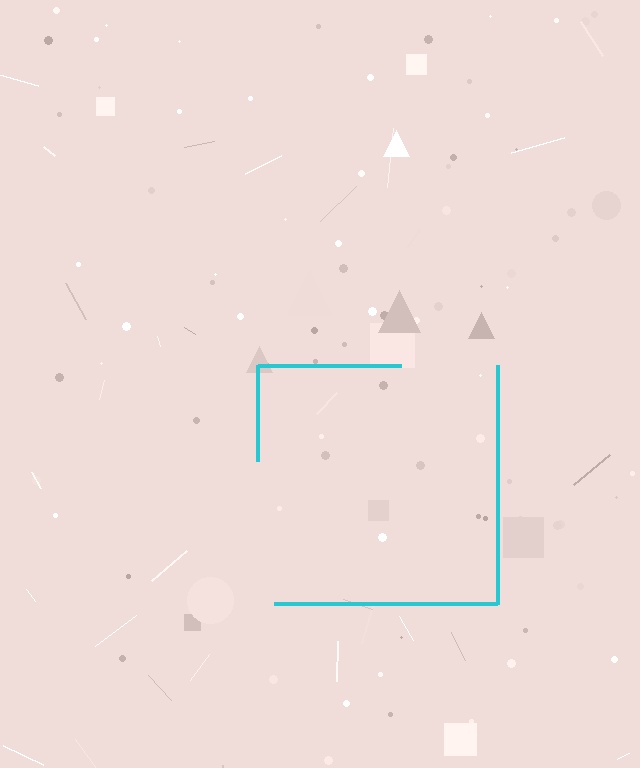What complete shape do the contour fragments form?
The contour fragments form a square.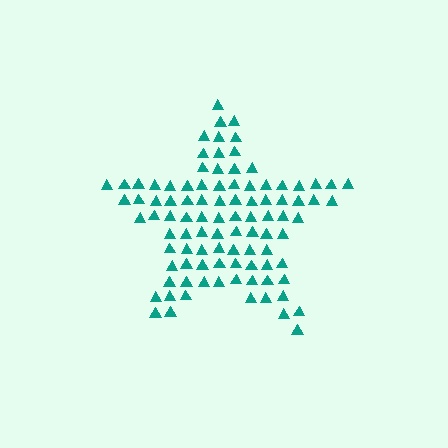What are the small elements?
The small elements are triangles.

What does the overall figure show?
The overall figure shows a star.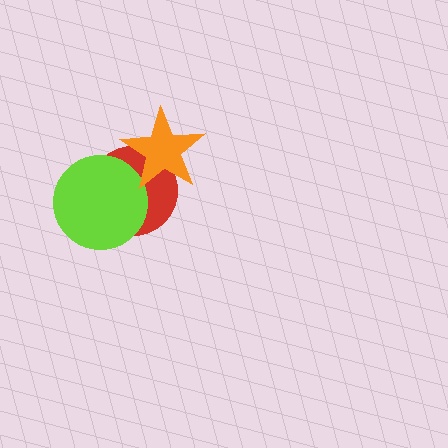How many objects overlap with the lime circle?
2 objects overlap with the lime circle.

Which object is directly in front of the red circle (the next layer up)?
The lime circle is directly in front of the red circle.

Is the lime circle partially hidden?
Yes, it is partially covered by another shape.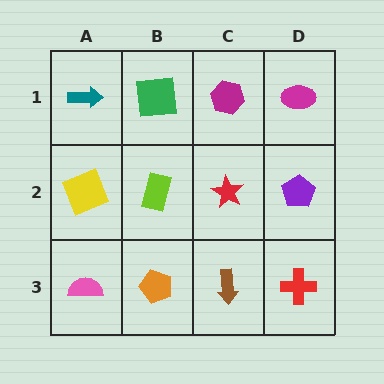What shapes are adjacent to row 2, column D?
A magenta ellipse (row 1, column D), a red cross (row 3, column D), a red star (row 2, column C).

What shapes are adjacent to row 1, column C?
A red star (row 2, column C), a green square (row 1, column B), a magenta ellipse (row 1, column D).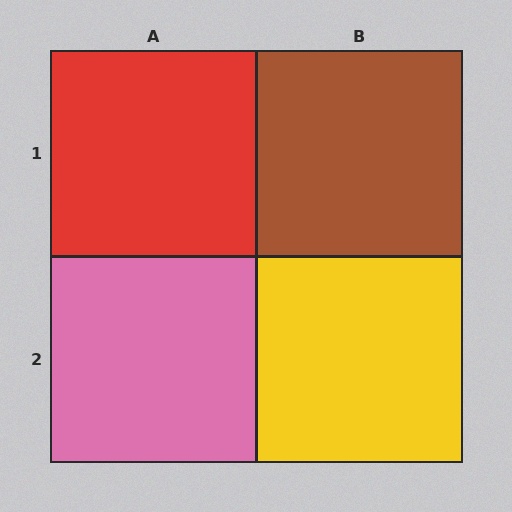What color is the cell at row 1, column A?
Red.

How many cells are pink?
1 cell is pink.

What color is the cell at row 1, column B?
Brown.